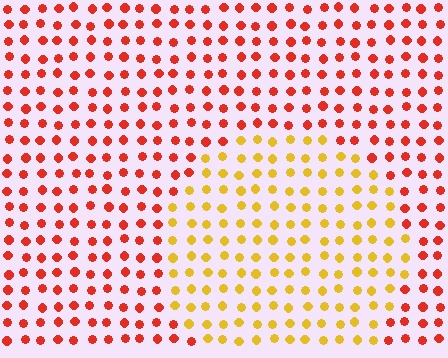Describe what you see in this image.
The image is filled with small red elements in a uniform arrangement. A circle-shaped region is visible where the elements are tinted to a slightly different hue, forming a subtle color boundary.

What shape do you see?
I see a circle.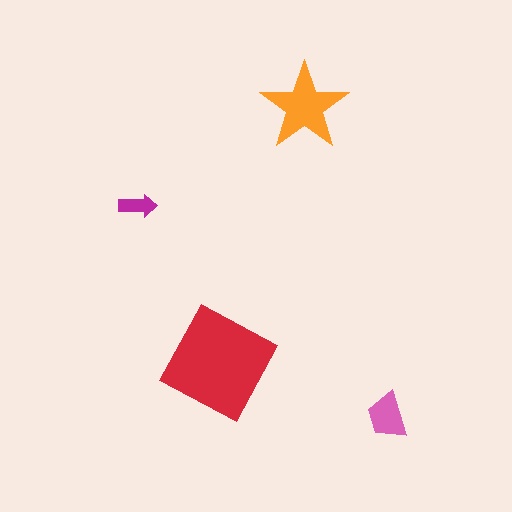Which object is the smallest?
The magenta arrow.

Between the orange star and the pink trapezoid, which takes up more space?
The orange star.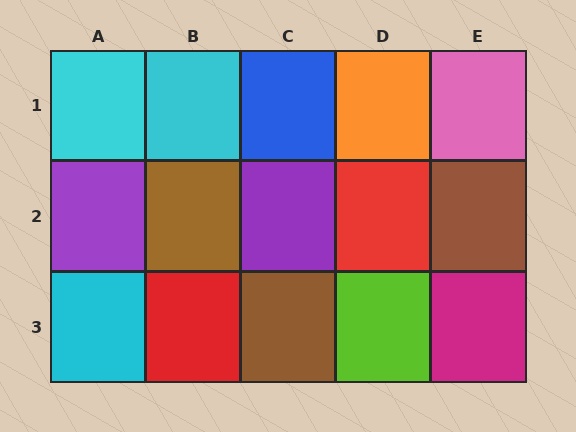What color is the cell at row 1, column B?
Cyan.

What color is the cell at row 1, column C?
Blue.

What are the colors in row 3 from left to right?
Cyan, red, brown, lime, magenta.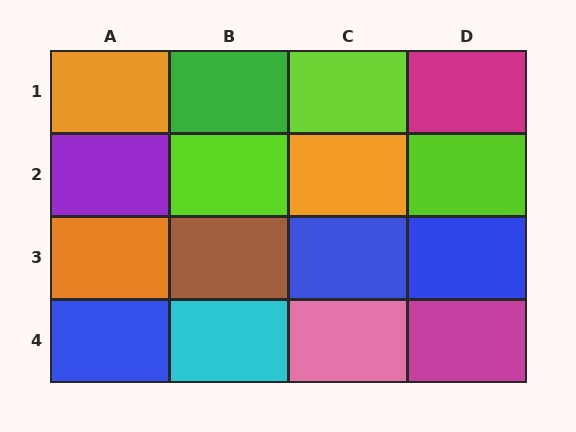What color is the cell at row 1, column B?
Green.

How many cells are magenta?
2 cells are magenta.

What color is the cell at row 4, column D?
Magenta.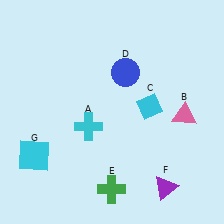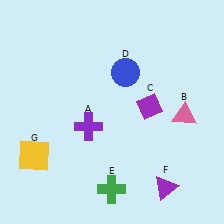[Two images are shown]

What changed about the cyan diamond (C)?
In Image 1, C is cyan. In Image 2, it changed to purple.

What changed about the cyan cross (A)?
In Image 1, A is cyan. In Image 2, it changed to purple.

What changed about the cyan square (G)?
In Image 1, G is cyan. In Image 2, it changed to yellow.